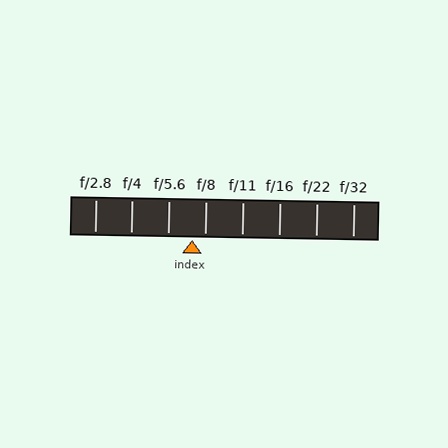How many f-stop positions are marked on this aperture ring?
There are 8 f-stop positions marked.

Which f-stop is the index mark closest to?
The index mark is closest to f/8.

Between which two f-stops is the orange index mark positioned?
The index mark is between f/5.6 and f/8.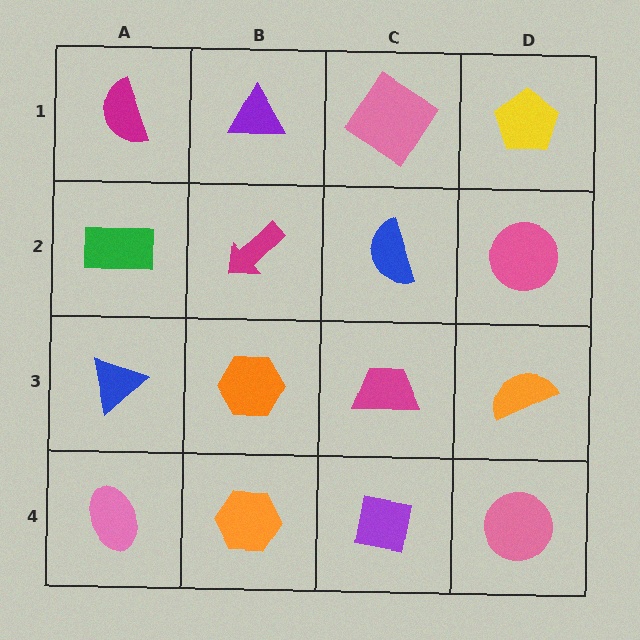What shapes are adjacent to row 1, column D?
A pink circle (row 2, column D), a pink diamond (row 1, column C).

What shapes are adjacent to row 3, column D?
A pink circle (row 2, column D), a pink circle (row 4, column D), a magenta trapezoid (row 3, column C).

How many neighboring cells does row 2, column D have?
3.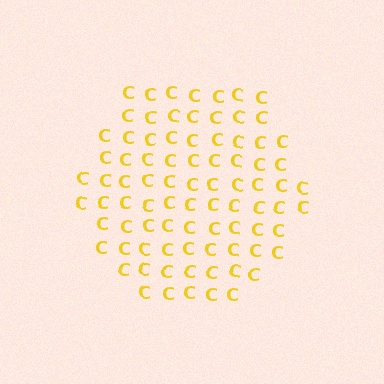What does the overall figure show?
The overall figure shows a hexagon.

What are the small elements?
The small elements are letter C's.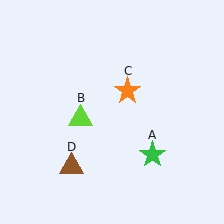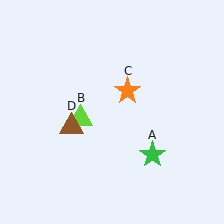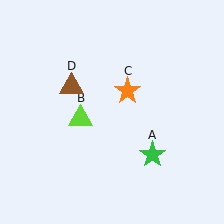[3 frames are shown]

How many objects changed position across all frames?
1 object changed position: brown triangle (object D).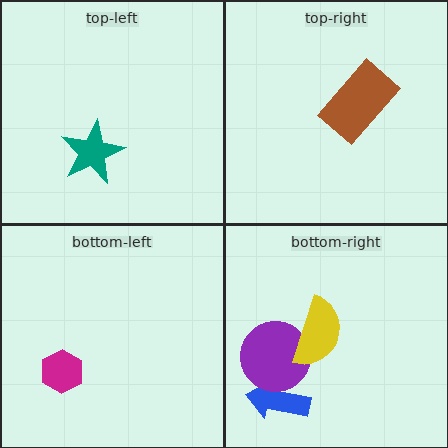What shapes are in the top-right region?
The brown rectangle.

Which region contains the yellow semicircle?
The bottom-right region.